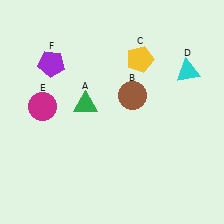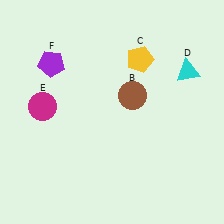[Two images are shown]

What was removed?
The green triangle (A) was removed in Image 2.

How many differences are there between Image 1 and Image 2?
There is 1 difference between the two images.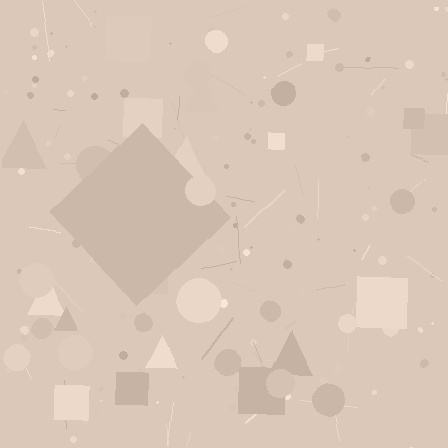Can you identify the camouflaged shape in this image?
The camouflaged shape is a diamond.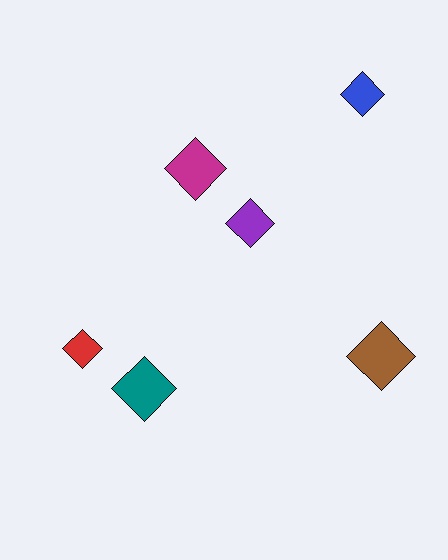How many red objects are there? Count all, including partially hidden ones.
There is 1 red object.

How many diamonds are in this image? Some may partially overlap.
There are 6 diamonds.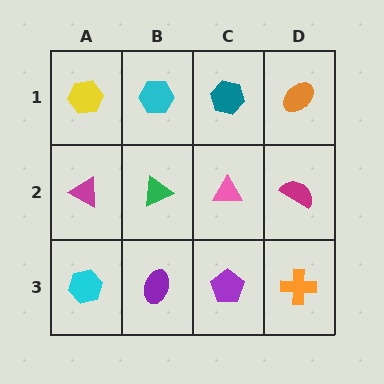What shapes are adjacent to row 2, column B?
A cyan hexagon (row 1, column B), a purple ellipse (row 3, column B), a magenta triangle (row 2, column A), a pink triangle (row 2, column C).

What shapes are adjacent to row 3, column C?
A pink triangle (row 2, column C), a purple ellipse (row 3, column B), an orange cross (row 3, column D).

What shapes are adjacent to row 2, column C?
A teal hexagon (row 1, column C), a purple pentagon (row 3, column C), a green triangle (row 2, column B), a magenta semicircle (row 2, column D).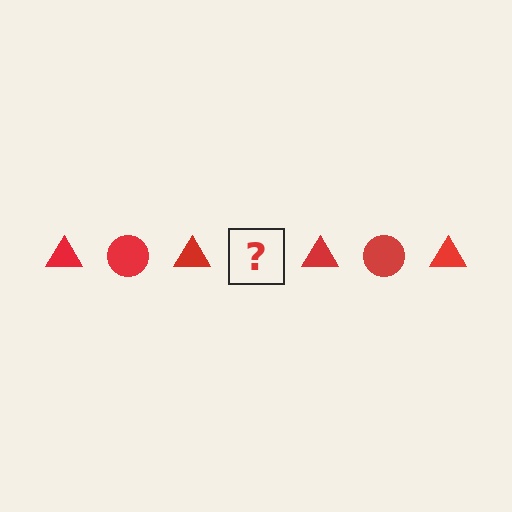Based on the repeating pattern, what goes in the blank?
The blank should be a red circle.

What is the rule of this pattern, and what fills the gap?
The rule is that the pattern cycles through triangle, circle shapes in red. The gap should be filled with a red circle.